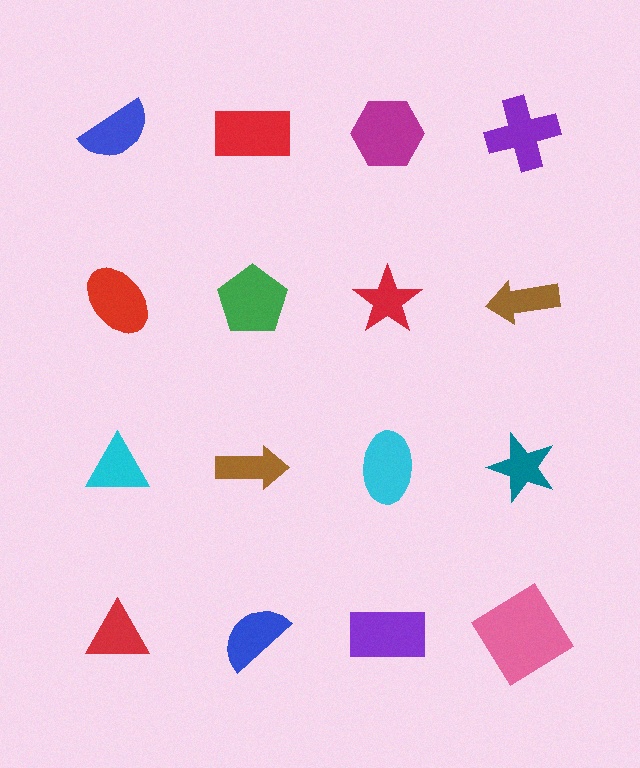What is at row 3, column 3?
A cyan ellipse.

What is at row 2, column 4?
A brown arrow.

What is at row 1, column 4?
A purple cross.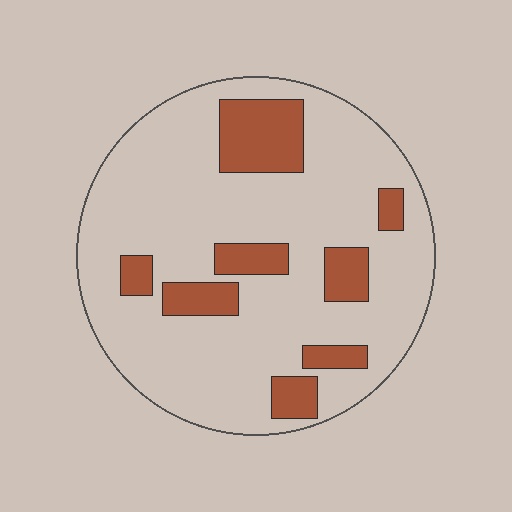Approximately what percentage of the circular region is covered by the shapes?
Approximately 20%.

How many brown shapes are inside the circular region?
8.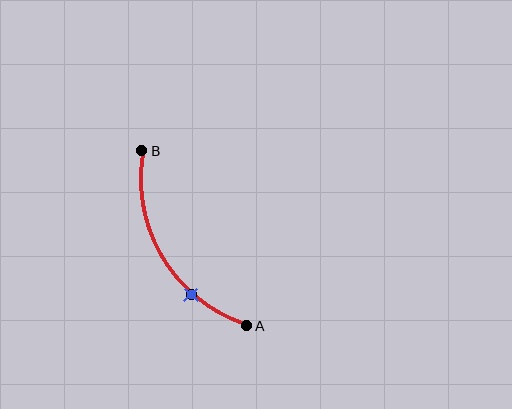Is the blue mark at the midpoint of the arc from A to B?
No. The blue mark lies on the arc but is closer to endpoint A. The arc midpoint would be at the point on the curve equidistant along the arc from both A and B.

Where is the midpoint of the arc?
The arc midpoint is the point on the curve farthest from the straight line joining A and B. It sits to the left of that line.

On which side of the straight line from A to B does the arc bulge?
The arc bulges to the left of the straight line connecting A and B.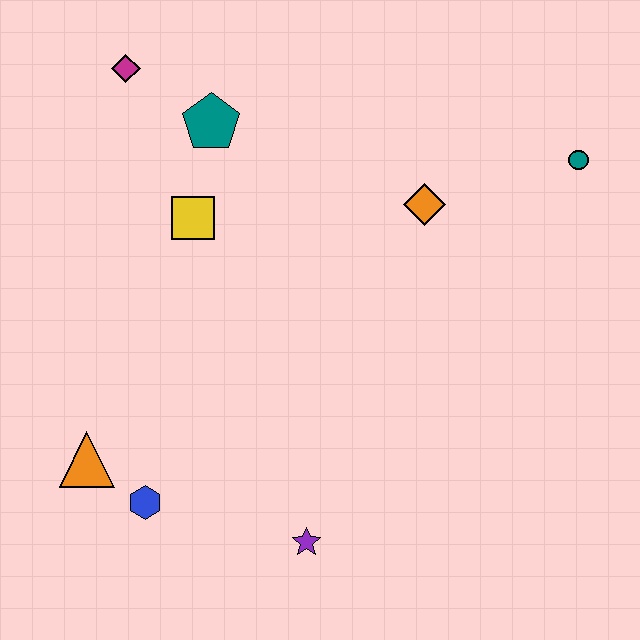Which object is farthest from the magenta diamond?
The purple star is farthest from the magenta diamond.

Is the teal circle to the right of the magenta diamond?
Yes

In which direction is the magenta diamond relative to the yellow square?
The magenta diamond is above the yellow square.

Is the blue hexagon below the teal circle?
Yes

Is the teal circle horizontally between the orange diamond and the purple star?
No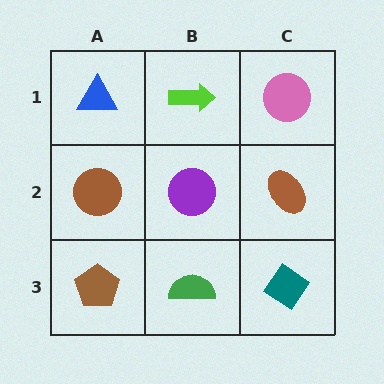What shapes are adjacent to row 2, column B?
A lime arrow (row 1, column B), a green semicircle (row 3, column B), a brown circle (row 2, column A), a brown ellipse (row 2, column C).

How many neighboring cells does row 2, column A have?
3.